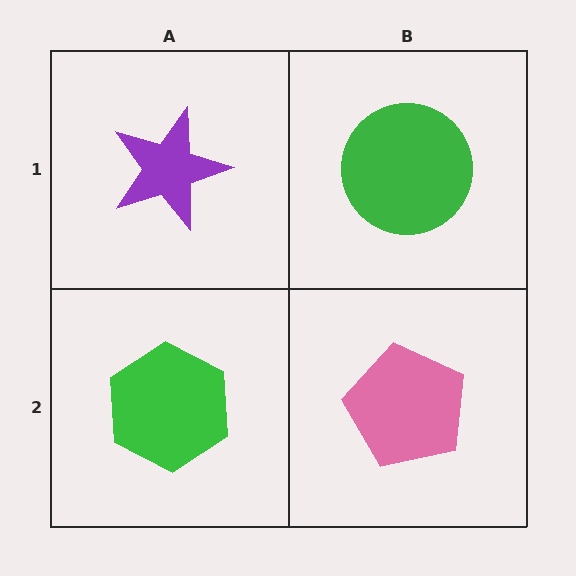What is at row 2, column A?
A green hexagon.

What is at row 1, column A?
A purple star.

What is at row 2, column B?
A pink pentagon.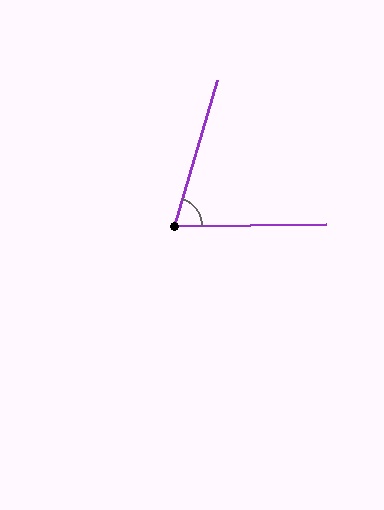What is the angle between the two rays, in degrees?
Approximately 73 degrees.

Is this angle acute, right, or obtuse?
It is acute.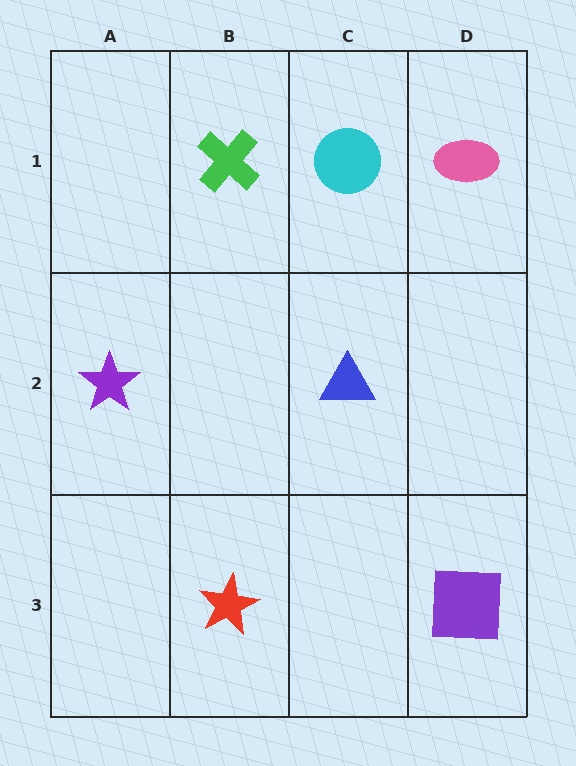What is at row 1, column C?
A cyan circle.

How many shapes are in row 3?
2 shapes.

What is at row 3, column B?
A red star.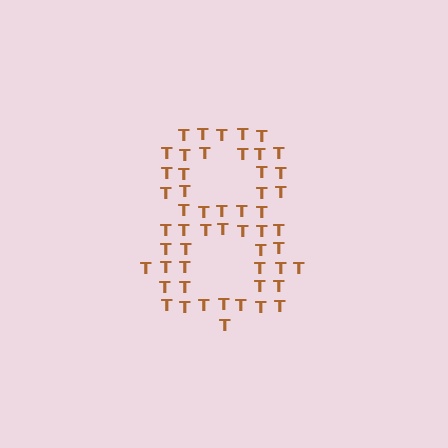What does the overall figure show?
The overall figure shows the digit 8.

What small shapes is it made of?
It is made of small letter T's.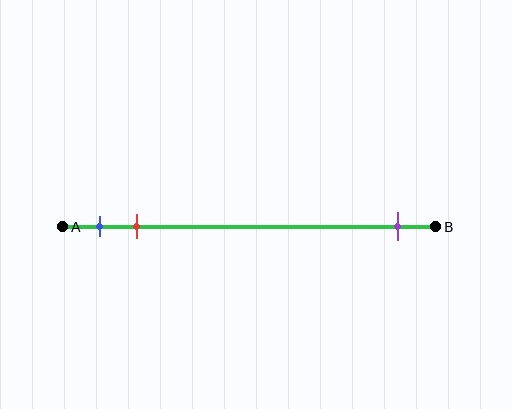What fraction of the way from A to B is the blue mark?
The blue mark is approximately 10% (0.1) of the way from A to B.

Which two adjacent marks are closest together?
The blue and red marks are the closest adjacent pair.